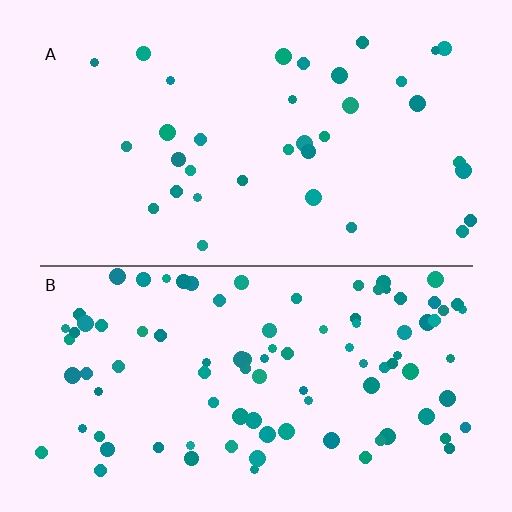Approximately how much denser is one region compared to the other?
Approximately 2.8× — region B over region A.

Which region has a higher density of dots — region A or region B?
B (the bottom).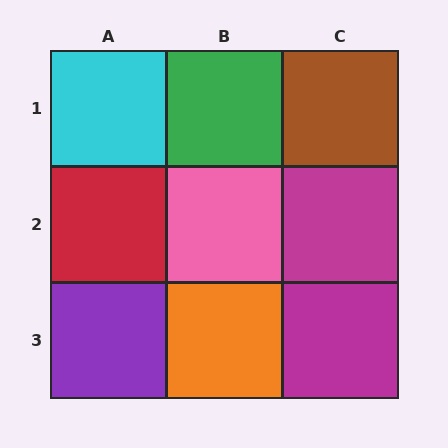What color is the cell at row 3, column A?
Purple.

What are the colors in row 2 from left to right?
Red, pink, magenta.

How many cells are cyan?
1 cell is cyan.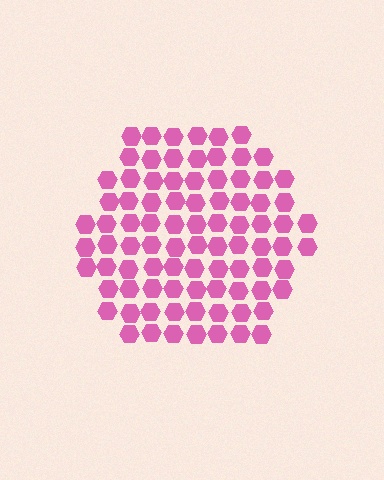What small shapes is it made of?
It is made of small hexagons.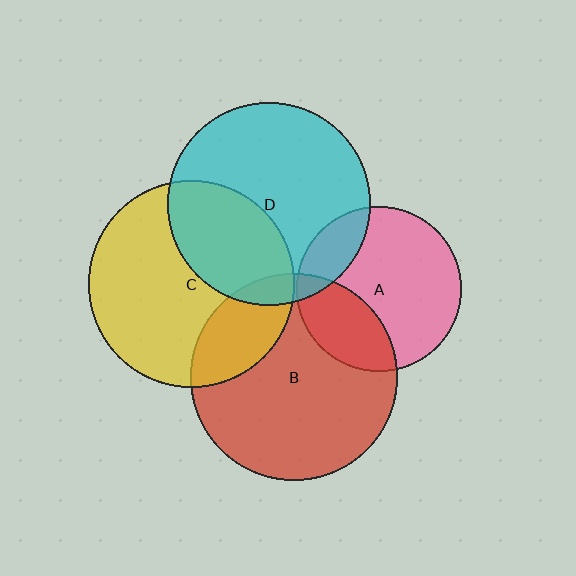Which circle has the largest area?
Circle B (red).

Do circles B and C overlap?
Yes.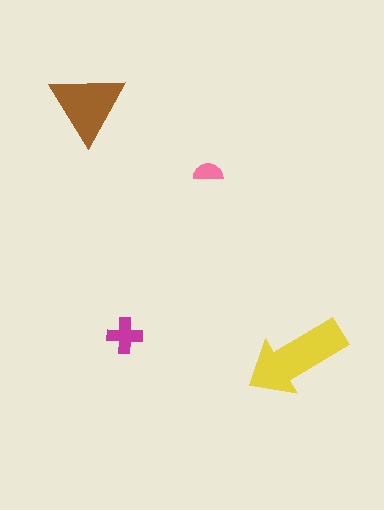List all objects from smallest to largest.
The pink semicircle, the magenta cross, the brown triangle, the yellow arrow.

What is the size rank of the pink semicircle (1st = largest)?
4th.